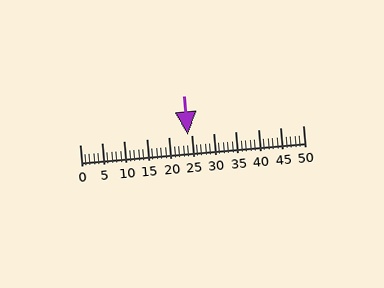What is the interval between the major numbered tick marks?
The major tick marks are spaced 5 units apart.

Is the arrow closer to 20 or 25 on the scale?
The arrow is closer to 25.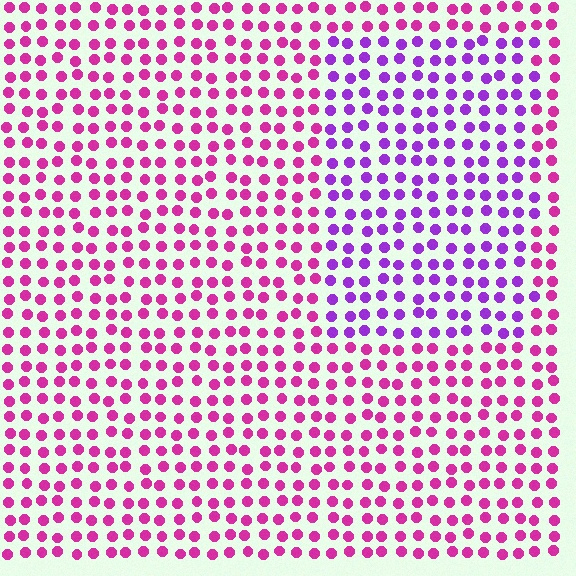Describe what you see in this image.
The image is filled with small magenta elements in a uniform arrangement. A rectangle-shaped region is visible where the elements are tinted to a slightly different hue, forming a subtle color boundary.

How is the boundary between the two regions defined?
The boundary is defined purely by a slight shift in hue (about 39 degrees). Spacing, size, and orientation are identical on both sides.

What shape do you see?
I see a rectangle.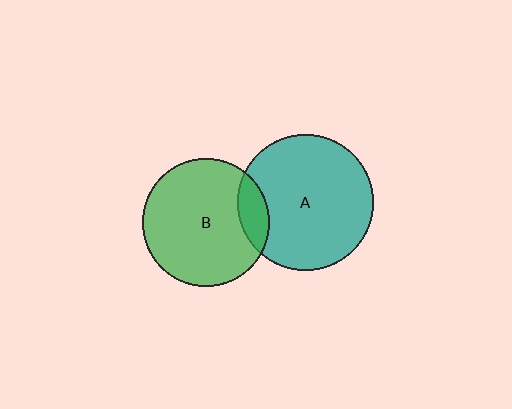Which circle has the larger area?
Circle A (teal).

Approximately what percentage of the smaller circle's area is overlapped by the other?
Approximately 15%.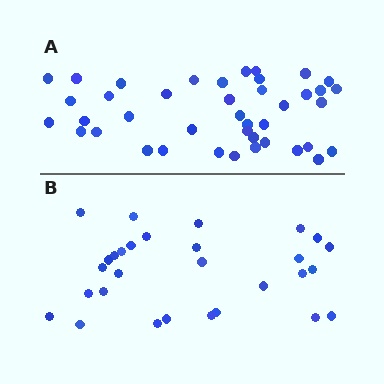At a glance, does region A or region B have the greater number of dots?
Region A (the top region) has more dots.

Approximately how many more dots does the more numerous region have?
Region A has roughly 12 or so more dots than region B.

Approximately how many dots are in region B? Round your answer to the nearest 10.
About 30 dots. (The exact count is 29, which rounds to 30.)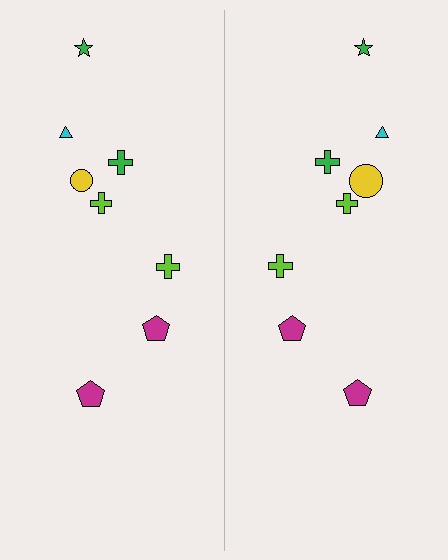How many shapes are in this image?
There are 16 shapes in this image.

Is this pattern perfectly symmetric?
No, the pattern is not perfectly symmetric. The yellow circle on the right side has a different size than its mirror counterpart.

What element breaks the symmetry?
The yellow circle on the right side has a different size than its mirror counterpart.